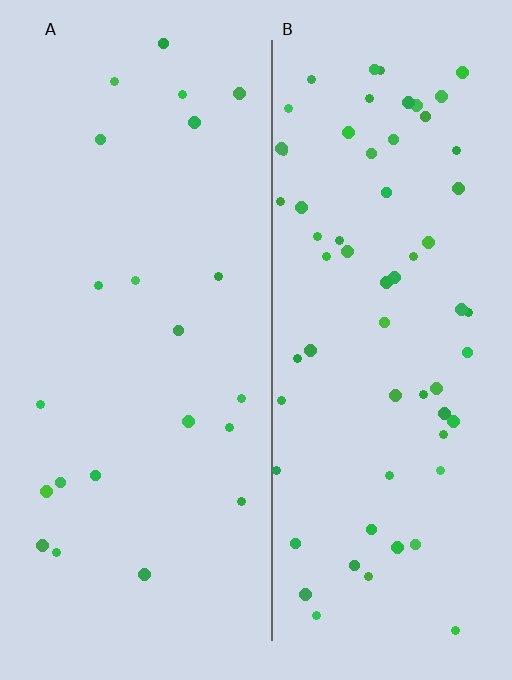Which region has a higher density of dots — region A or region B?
B (the right).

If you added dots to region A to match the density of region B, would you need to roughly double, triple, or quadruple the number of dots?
Approximately triple.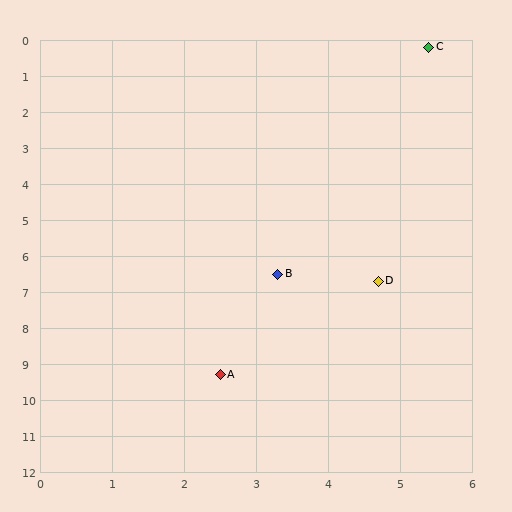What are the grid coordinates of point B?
Point B is at approximately (3.3, 6.5).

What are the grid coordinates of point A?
Point A is at approximately (2.5, 9.3).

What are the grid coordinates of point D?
Point D is at approximately (4.7, 6.7).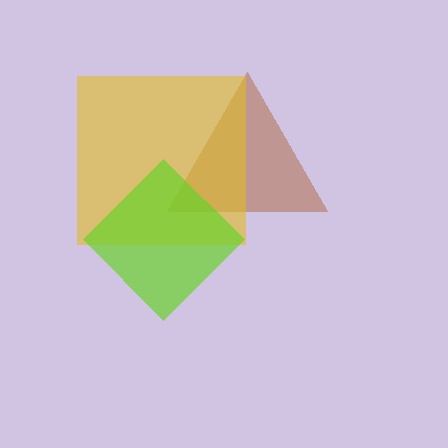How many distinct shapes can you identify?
There are 3 distinct shapes: a brown triangle, a yellow square, a lime diamond.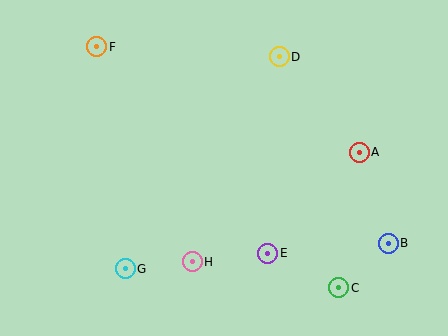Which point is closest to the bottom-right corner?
Point B is closest to the bottom-right corner.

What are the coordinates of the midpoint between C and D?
The midpoint between C and D is at (309, 172).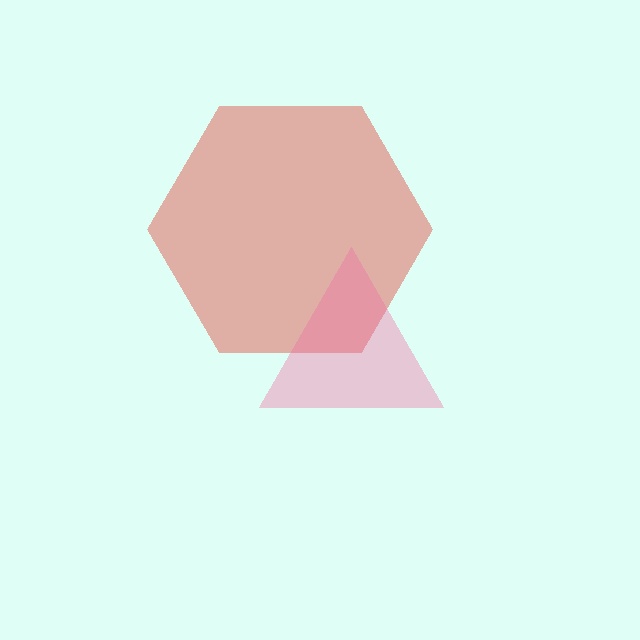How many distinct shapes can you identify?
There are 2 distinct shapes: a red hexagon, a pink triangle.